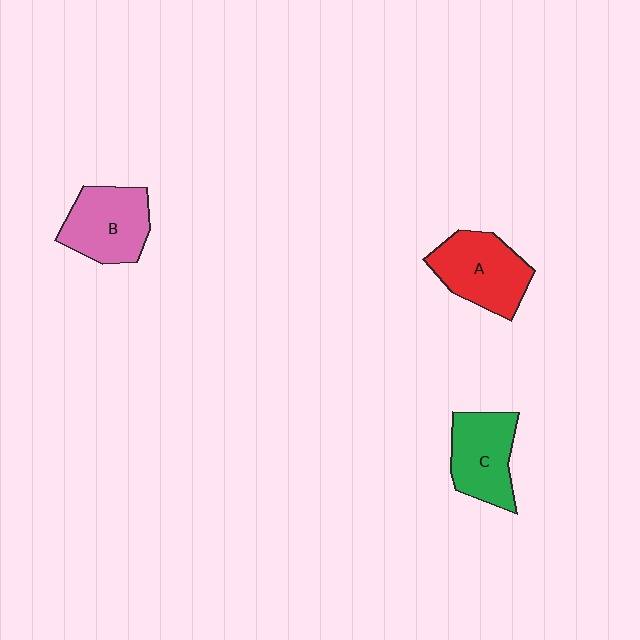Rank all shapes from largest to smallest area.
From largest to smallest: A (red), B (pink), C (green).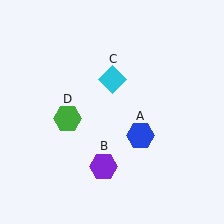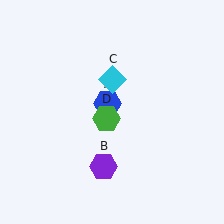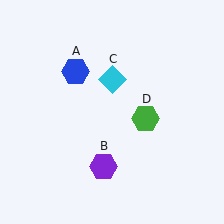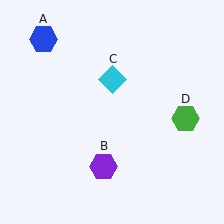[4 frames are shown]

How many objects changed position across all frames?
2 objects changed position: blue hexagon (object A), green hexagon (object D).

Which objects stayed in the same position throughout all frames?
Purple hexagon (object B) and cyan diamond (object C) remained stationary.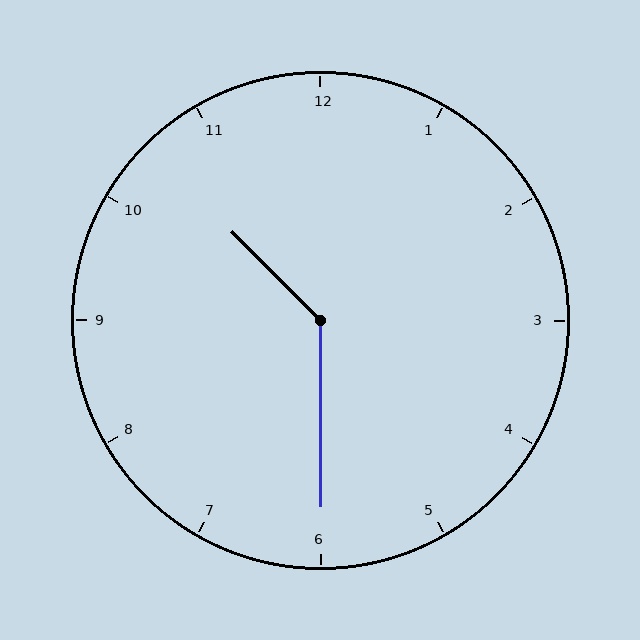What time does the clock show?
10:30.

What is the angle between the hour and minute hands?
Approximately 135 degrees.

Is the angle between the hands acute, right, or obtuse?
It is obtuse.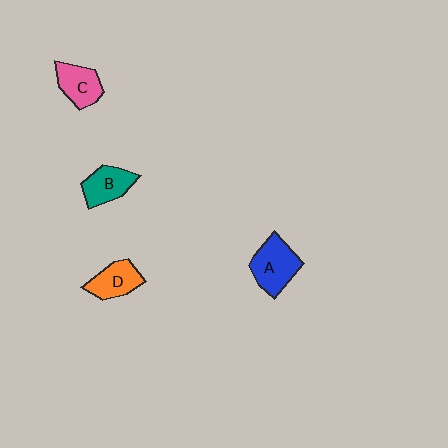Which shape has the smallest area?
Shape D (orange).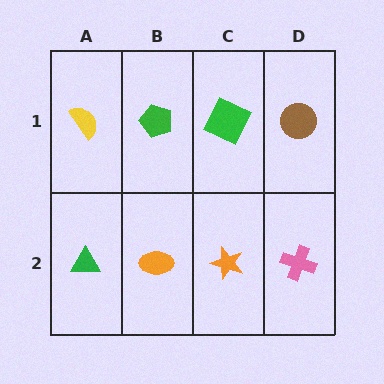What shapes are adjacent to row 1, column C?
An orange star (row 2, column C), a green pentagon (row 1, column B), a brown circle (row 1, column D).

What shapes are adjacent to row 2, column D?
A brown circle (row 1, column D), an orange star (row 2, column C).